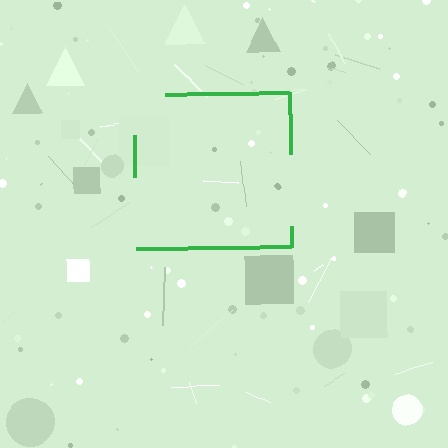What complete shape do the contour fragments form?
The contour fragments form a square.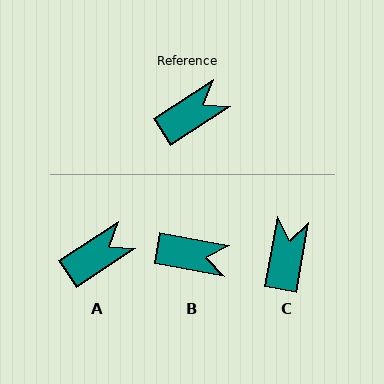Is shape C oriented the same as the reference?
No, it is off by about 47 degrees.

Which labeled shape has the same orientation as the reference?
A.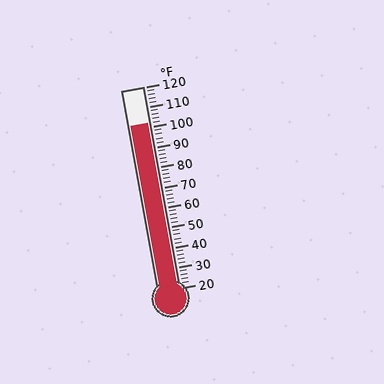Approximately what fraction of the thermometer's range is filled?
The thermometer is filled to approximately 80% of its range.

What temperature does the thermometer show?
The thermometer shows approximately 102°F.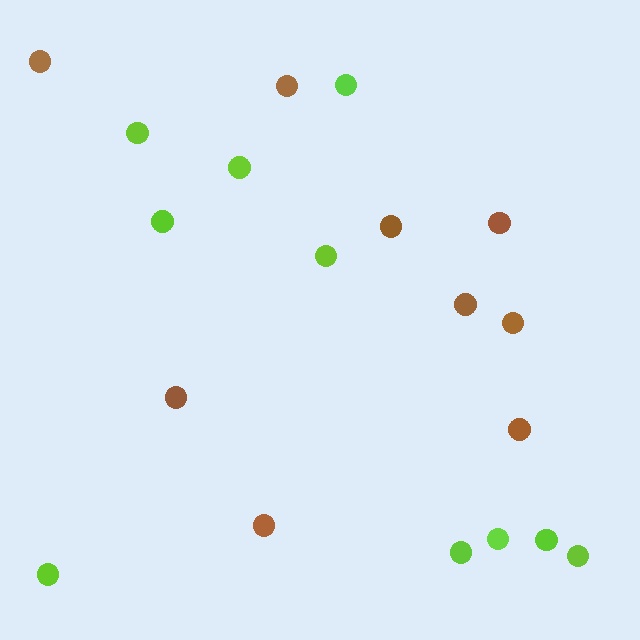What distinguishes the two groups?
There are 2 groups: one group of lime circles (10) and one group of brown circles (9).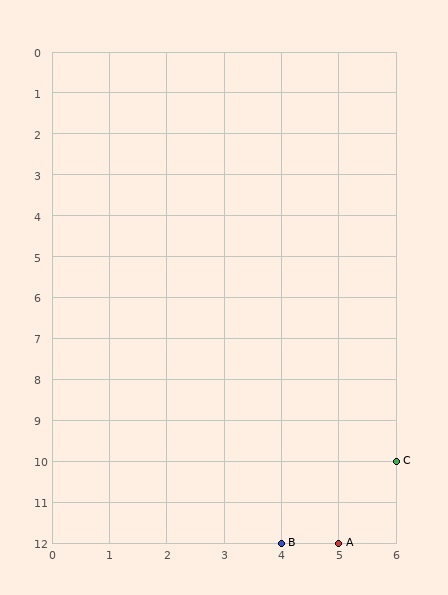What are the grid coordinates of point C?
Point C is at grid coordinates (6, 10).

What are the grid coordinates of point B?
Point B is at grid coordinates (4, 12).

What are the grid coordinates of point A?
Point A is at grid coordinates (5, 12).